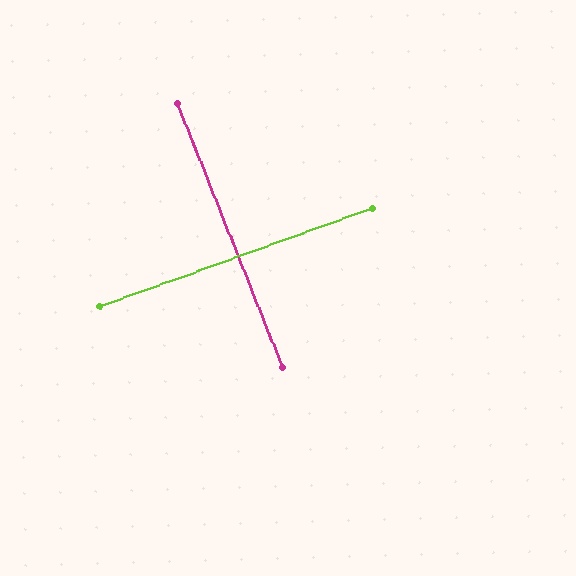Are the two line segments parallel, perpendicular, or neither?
Perpendicular — they meet at approximately 88°.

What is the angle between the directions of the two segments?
Approximately 88 degrees.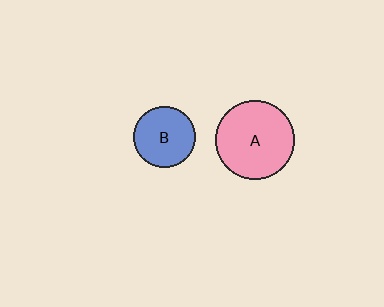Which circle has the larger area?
Circle A (pink).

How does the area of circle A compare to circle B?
Approximately 1.7 times.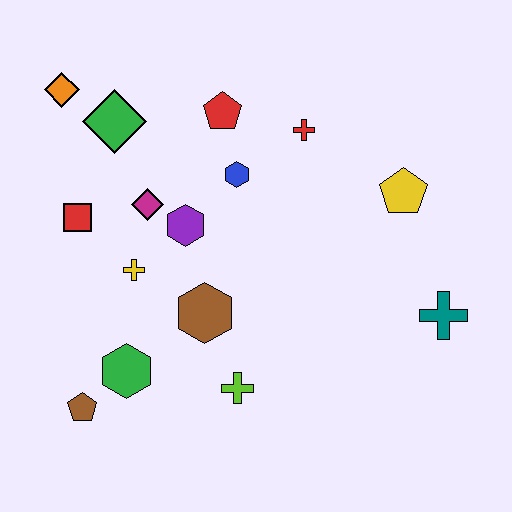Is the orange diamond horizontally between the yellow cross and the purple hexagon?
No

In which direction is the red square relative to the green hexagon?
The red square is above the green hexagon.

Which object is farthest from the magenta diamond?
The teal cross is farthest from the magenta diamond.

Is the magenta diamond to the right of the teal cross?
No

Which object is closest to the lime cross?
The brown hexagon is closest to the lime cross.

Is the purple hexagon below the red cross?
Yes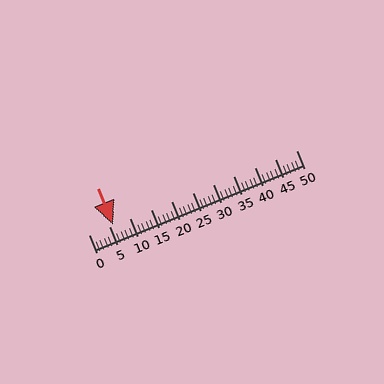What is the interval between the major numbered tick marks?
The major tick marks are spaced 5 units apart.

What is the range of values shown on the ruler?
The ruler shows values from 0 to 50.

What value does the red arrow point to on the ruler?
The red arrow points to approximately 6.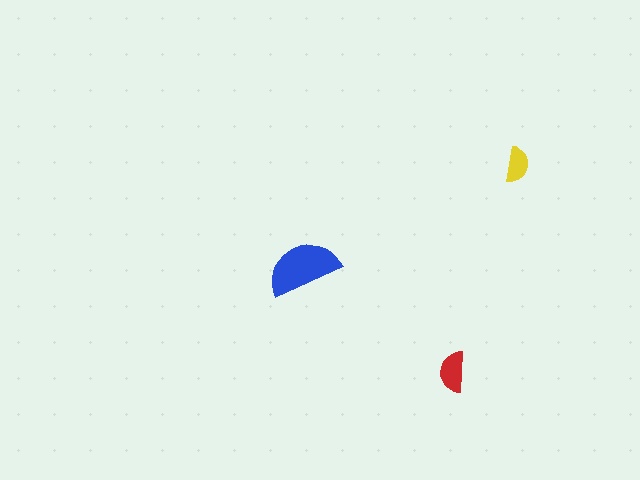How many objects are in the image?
There are 3 objects in the image.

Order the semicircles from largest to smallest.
the blue one, the red one, the yellow one.